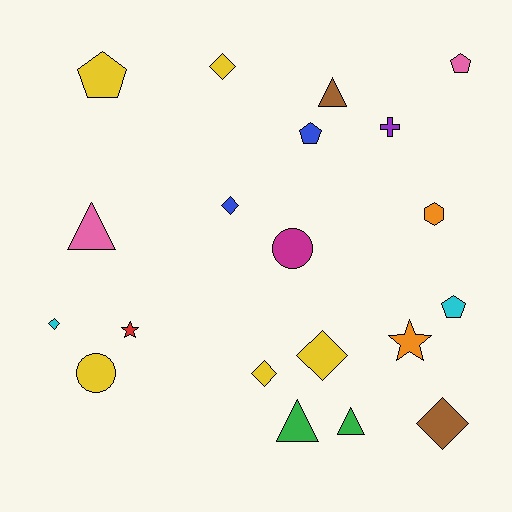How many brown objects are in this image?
There are 2 brown objects.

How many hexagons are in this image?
There is 1 hexagon.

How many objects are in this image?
There are 20 objects.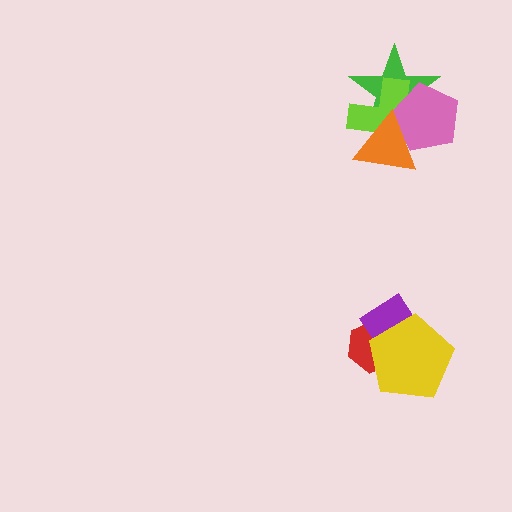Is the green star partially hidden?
Yes, it is partially covered by another shape.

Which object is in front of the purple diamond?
The yellow pentagon is in front of the purple diamond.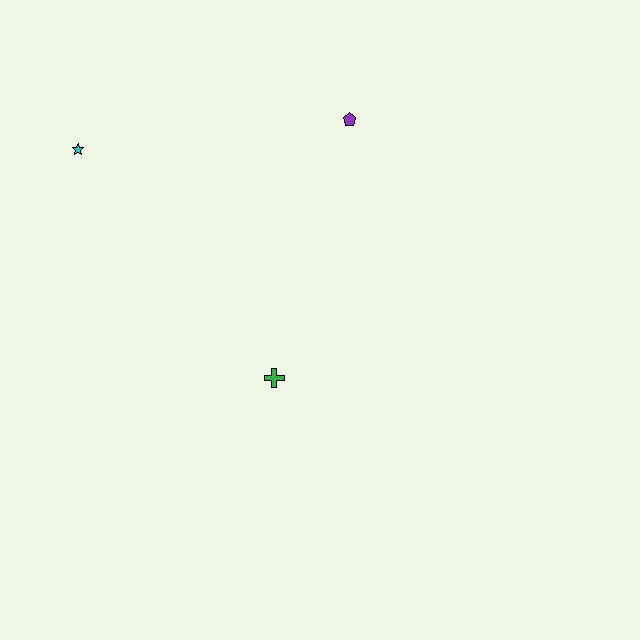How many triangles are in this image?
There are no triangles.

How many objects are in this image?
There are 3 objects.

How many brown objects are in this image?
There are no brown objects.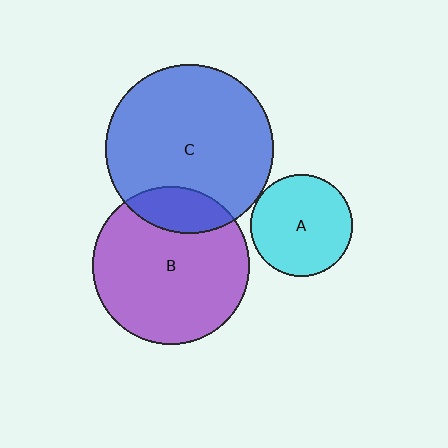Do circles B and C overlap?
Yes.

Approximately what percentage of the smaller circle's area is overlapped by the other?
Approximately 20%.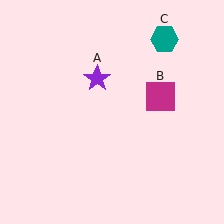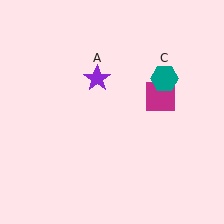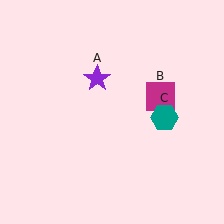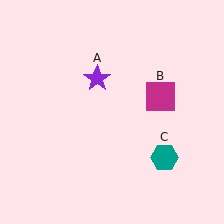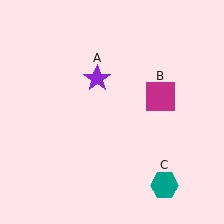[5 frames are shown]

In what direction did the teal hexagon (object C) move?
The teal hexagon (object C) moved down.